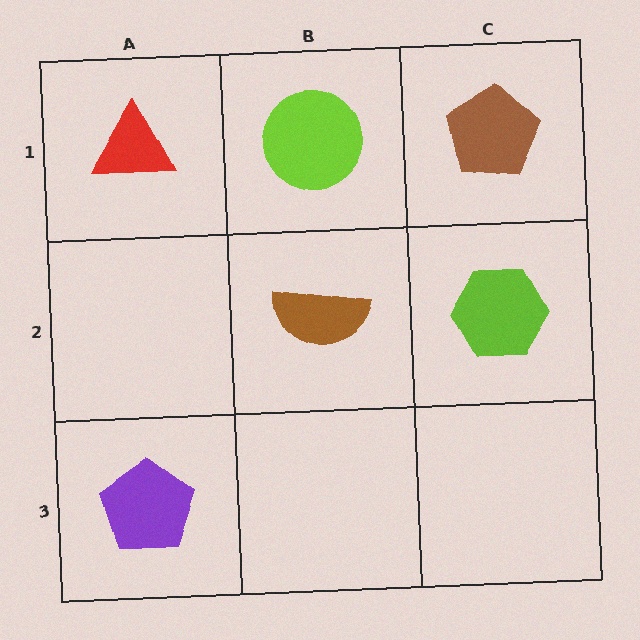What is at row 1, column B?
A lime circle.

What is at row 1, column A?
A red triangle.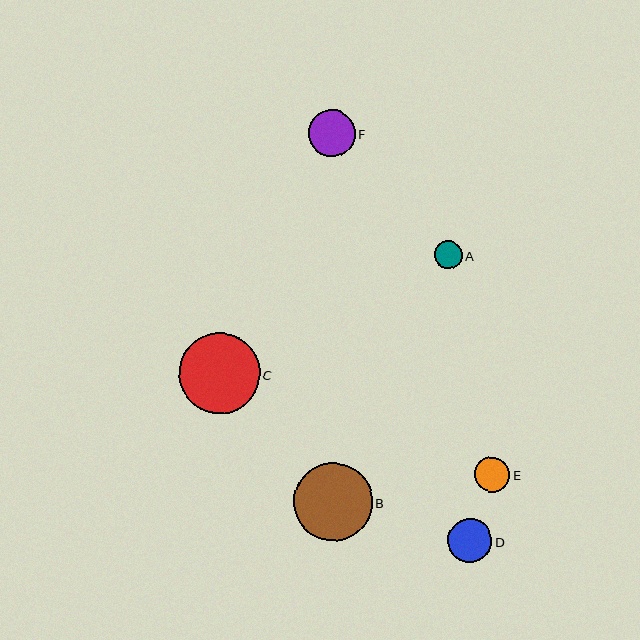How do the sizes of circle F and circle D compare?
Circle F and circle D are approximately the same size.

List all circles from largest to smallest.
From largest to smallest: C, B, F, D, E, A.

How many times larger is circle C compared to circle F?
Circle C is approximately 1.7 times the size of circle F.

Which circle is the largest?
Circle C is the largest with a size of approximately 81 pixels.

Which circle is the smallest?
Circle A is the smallest with a size of approximately 28 pixels.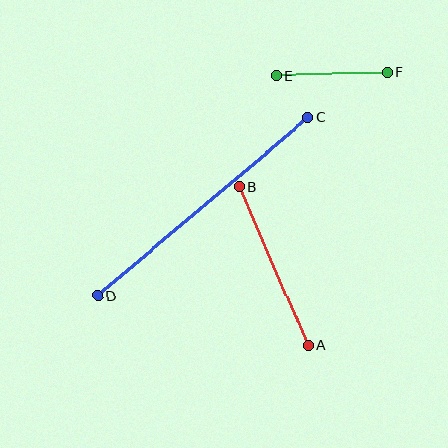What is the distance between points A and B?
The distance is approximately 174 pixels.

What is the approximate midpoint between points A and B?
The midpoint is at approximately (273, 266) pixels.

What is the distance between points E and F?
The distance is approximately 111 pixels.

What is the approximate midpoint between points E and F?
The midpoint is at approximately (332, 74) pixels.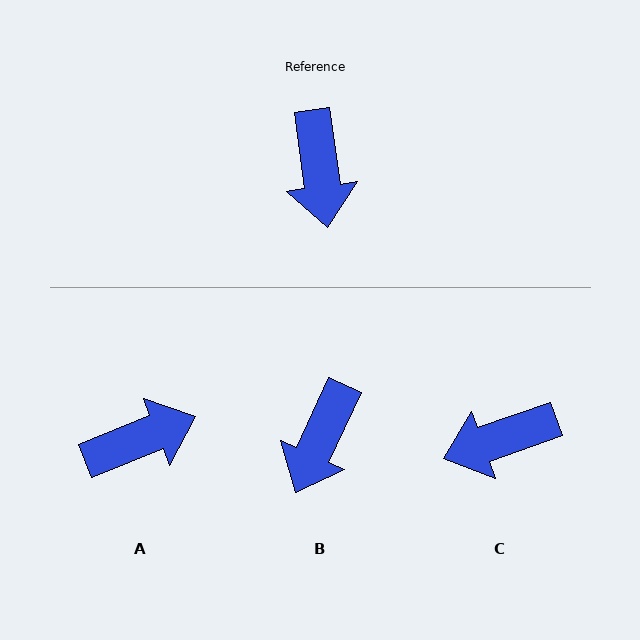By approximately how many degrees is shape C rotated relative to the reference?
Approximately 78 degrees clockwise.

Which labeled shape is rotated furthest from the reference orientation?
A, about 105 degrees away.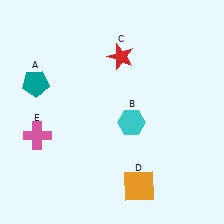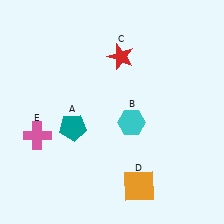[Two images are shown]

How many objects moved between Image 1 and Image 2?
1 object moved between the two images.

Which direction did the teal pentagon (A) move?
The teal pentagon (A) moved down.